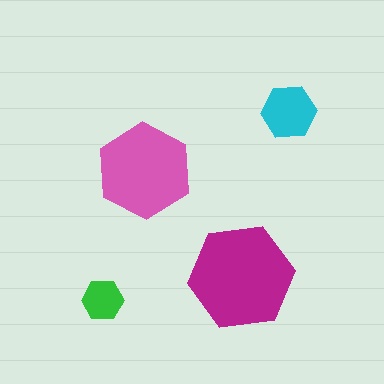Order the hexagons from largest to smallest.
the magenta one, the pink one, the cyan one, the green one.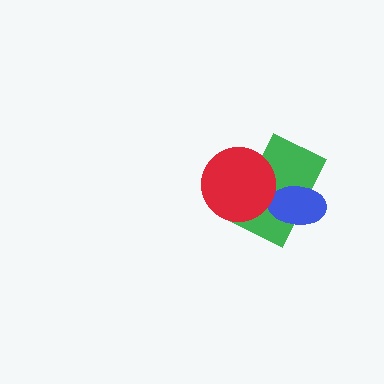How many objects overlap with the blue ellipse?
1 object overlaps with the blue ellipse.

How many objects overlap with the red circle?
1 object overlaps with the red circle.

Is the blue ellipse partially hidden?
No, no other shape covers it.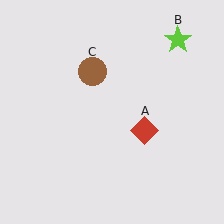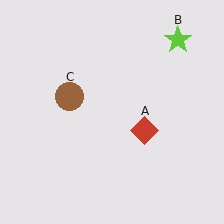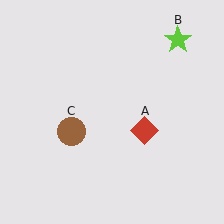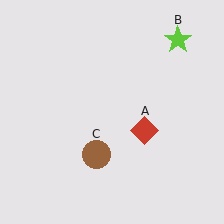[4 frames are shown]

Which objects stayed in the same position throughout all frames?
Red diamond (object A) and lime star (object B) remained stationary.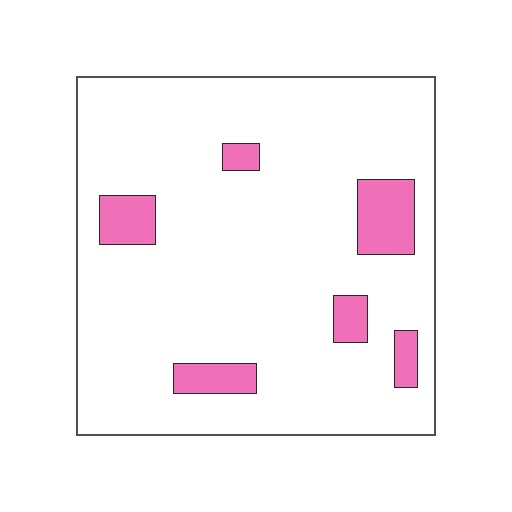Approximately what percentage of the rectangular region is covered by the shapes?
Approximately 10%.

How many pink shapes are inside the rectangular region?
6.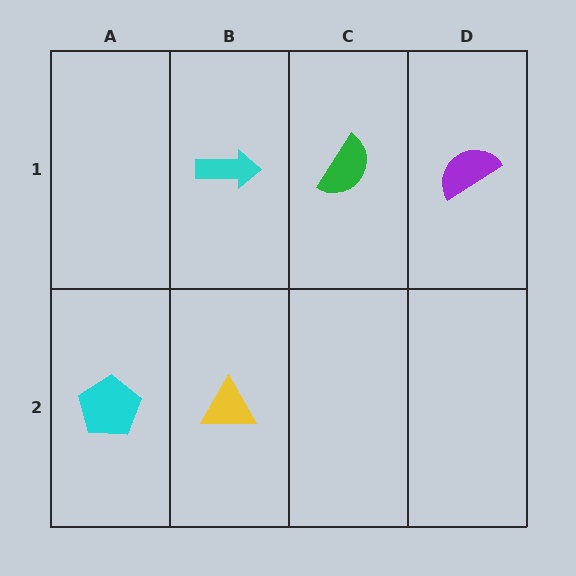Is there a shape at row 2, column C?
No, that cell is empty.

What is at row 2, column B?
A yellow triangle.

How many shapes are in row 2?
2 shapes.